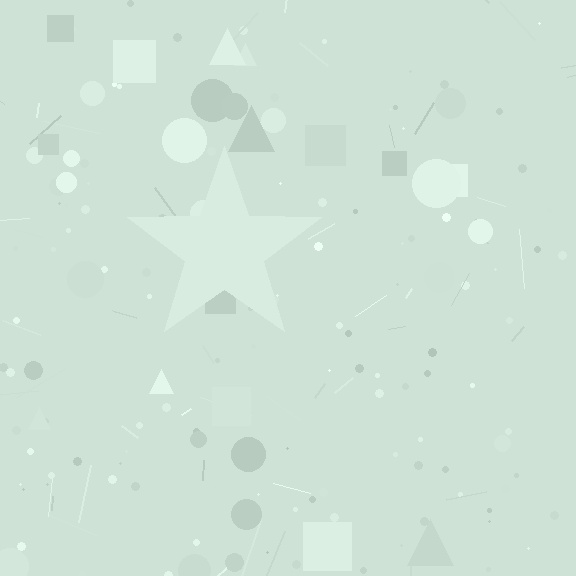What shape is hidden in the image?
A star is hidden in the image.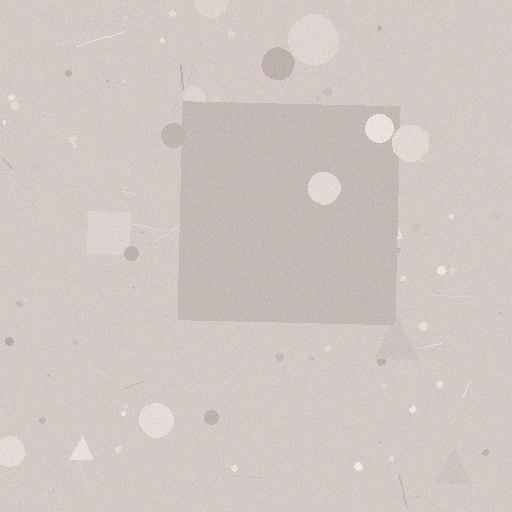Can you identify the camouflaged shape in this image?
The camouflaged shape is a square.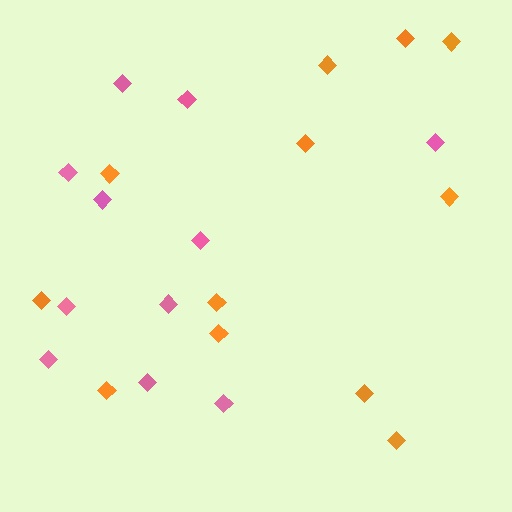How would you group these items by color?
There are 2 groups: one group of pink diamonds (11) and one group of orange diamonds (12).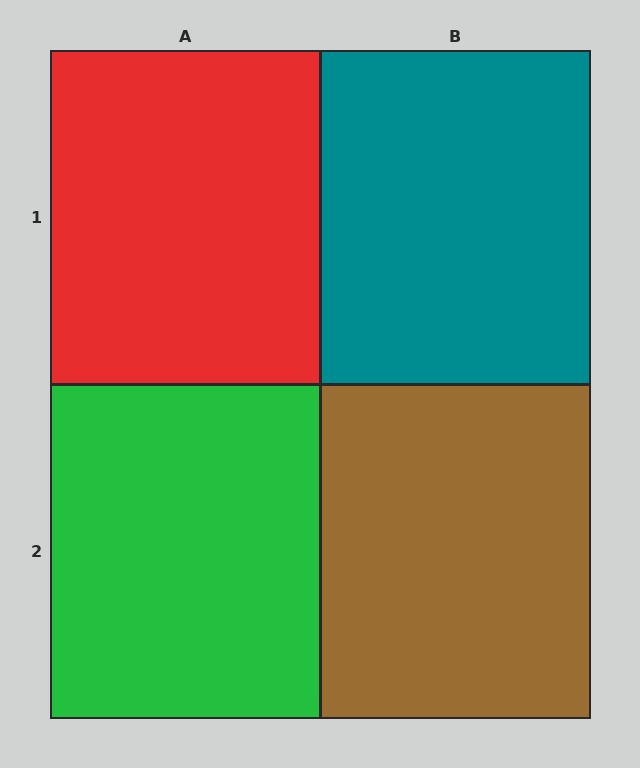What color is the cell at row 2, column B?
Brown.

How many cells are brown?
1 cell is brown.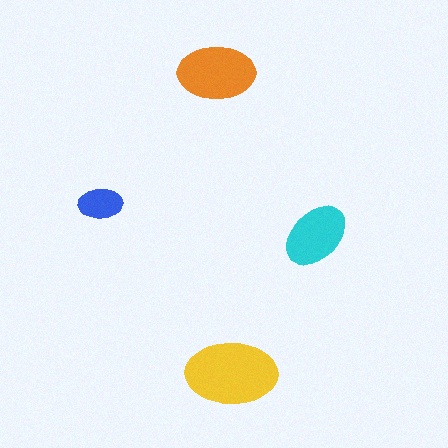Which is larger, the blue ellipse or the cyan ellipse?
The cyan one.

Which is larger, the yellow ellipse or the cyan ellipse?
The yellow one.